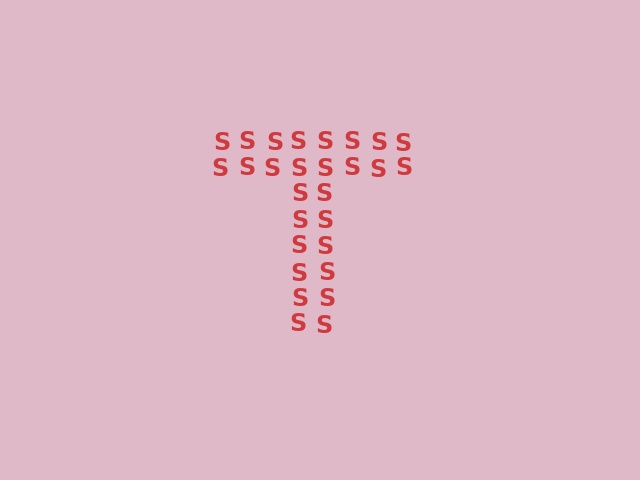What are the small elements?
The small elements are letter S's.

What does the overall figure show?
The overall figure shows the letter T.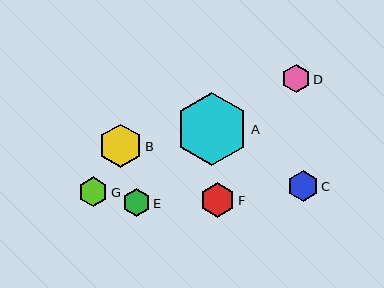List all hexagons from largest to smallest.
From largest to smallest: A, B, F, C, G, D, E.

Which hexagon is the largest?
Hexagon A is the largest with a size of approximately 73 pixels.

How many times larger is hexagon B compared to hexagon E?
Hexagon B is approximately 1.6 times the size of hexagon E.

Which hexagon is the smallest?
Hexagon E is the smallest with a size of approximately 28 pixels.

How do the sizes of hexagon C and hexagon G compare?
Hexagon C and hexagon G are approximately the same size.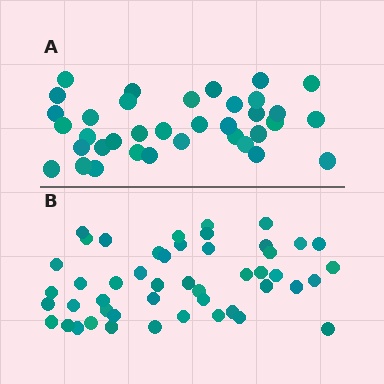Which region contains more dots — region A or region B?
Region B (the bottom region) has more dots.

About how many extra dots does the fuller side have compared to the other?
Region B has roughly 12 or so more dots than region A.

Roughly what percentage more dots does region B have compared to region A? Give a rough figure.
About 35% more.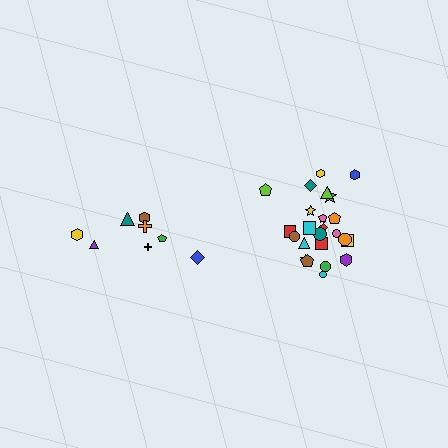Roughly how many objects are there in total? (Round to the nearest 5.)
Roughly 35 objects in total.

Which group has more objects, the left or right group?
The right group.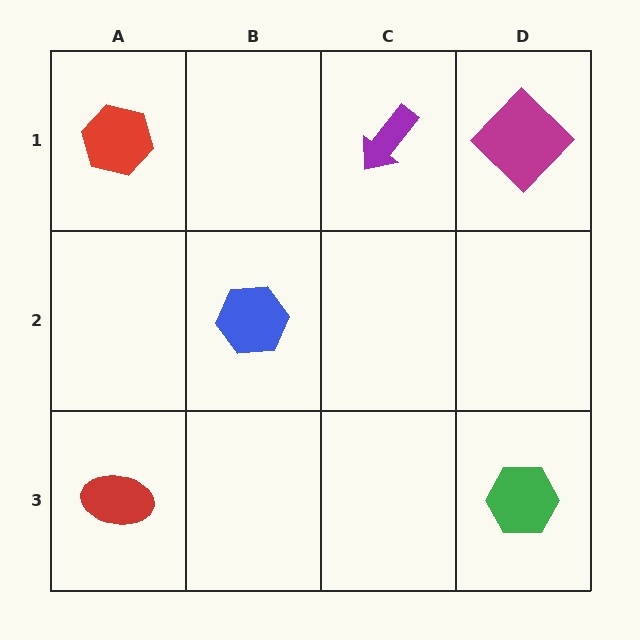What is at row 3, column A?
A red ellipse.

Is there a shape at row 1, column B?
No, that cell is empty.